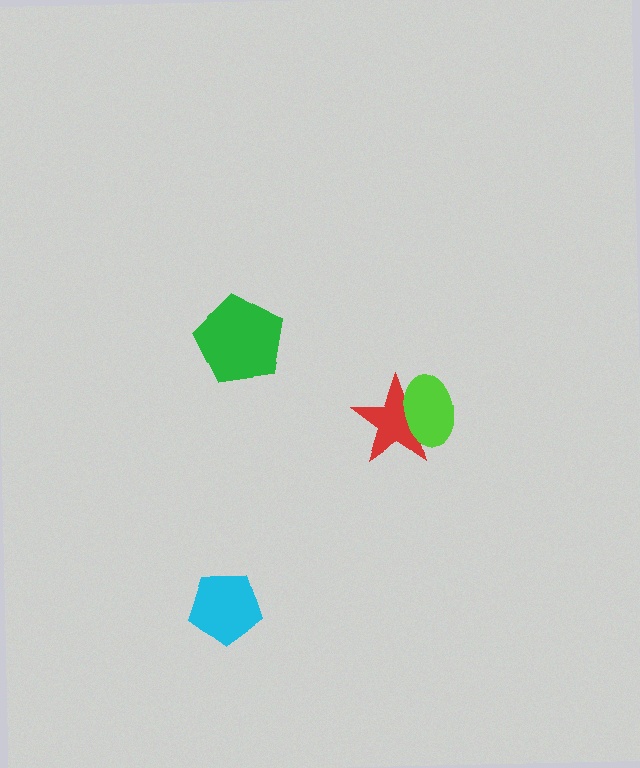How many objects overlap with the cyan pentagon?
0 objects overlap with the cyan pentagon.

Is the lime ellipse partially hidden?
No, no other shape covers it.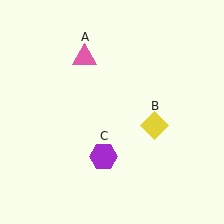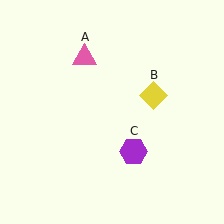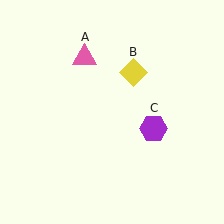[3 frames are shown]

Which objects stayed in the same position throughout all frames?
Pink triangle (object A) remained stationary.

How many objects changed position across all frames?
2 objects changed position: yellow diamond (object B), purple hexagon (object C).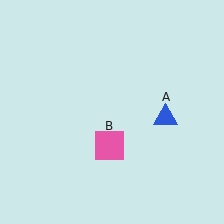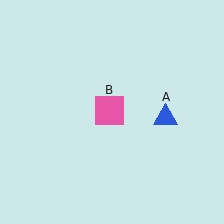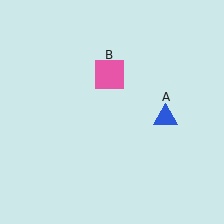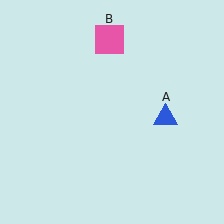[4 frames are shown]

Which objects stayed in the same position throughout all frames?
Blue triangle (object A) remained stationary.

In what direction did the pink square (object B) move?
The pink square (object B) moved up.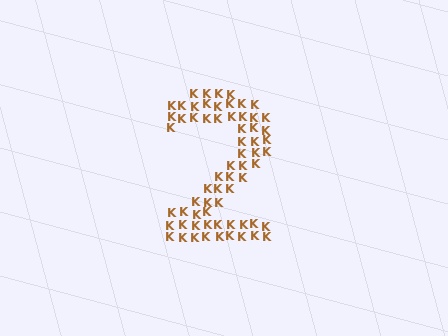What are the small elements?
The small elements are letter K's.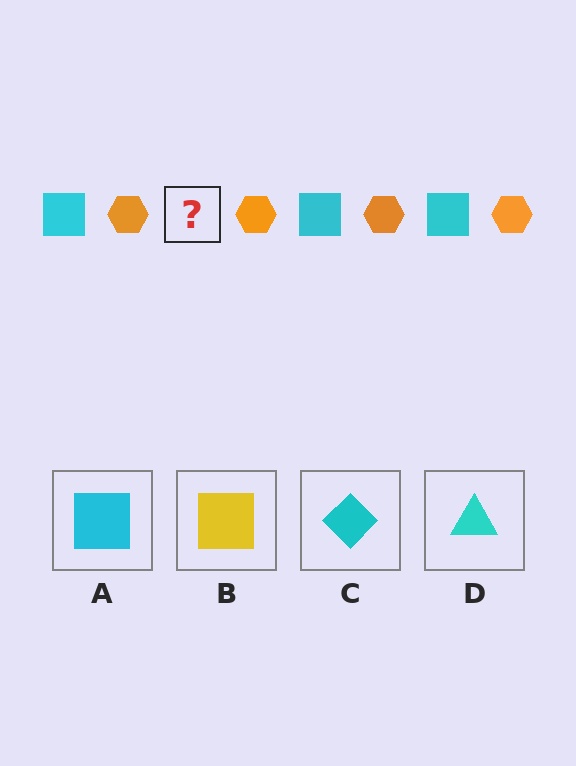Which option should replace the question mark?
Option A.